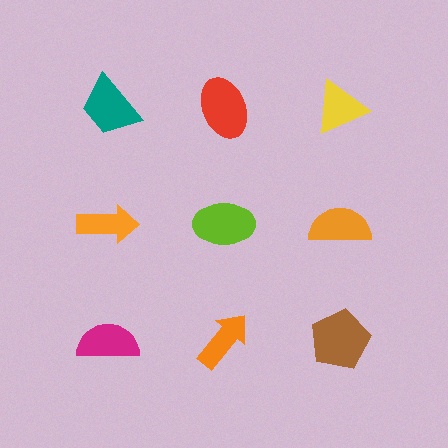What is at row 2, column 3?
An orange semicircle.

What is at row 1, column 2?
A red ellipse.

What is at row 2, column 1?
An orange arrow.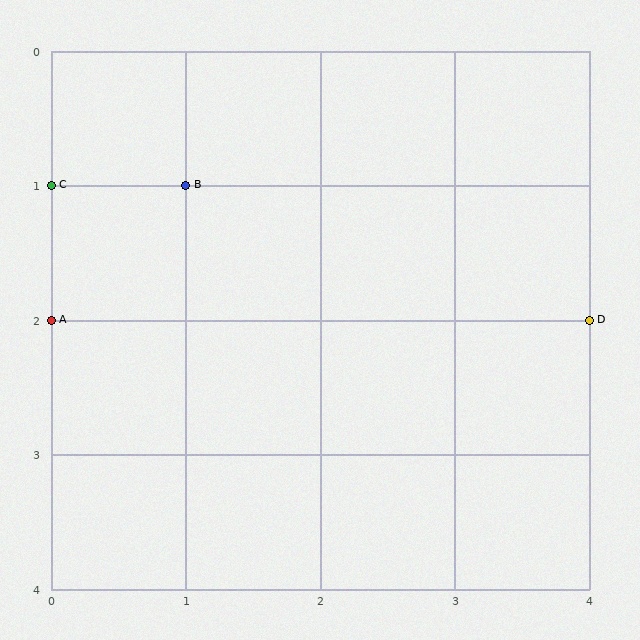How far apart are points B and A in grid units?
Points B and A are 1 column and 1 row apart (about 1.4 grid units diagonally).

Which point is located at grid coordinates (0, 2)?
Point A is at (0, 2).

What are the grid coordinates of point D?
Point D is at grid coordinates (4, 2).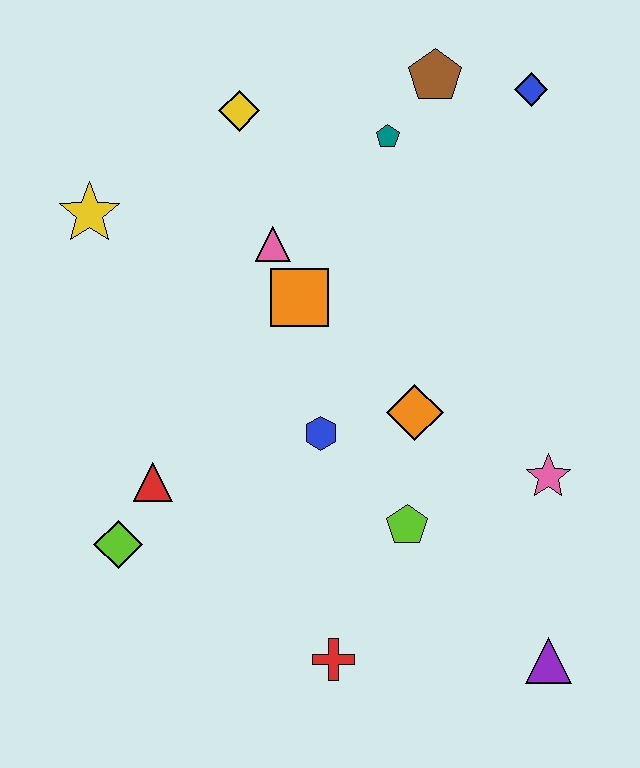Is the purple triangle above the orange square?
No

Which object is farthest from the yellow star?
The purple triangle is farthest from the yellow star.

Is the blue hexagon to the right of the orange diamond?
No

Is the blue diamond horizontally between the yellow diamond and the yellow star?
No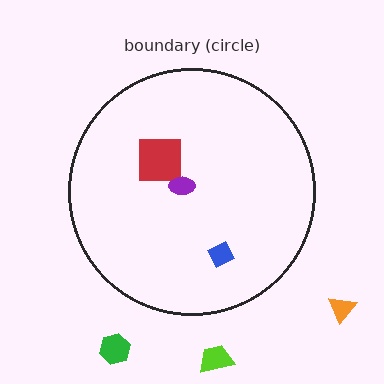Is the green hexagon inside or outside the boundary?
Outside.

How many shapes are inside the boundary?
3 inside, 3 outside.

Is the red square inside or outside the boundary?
Inside.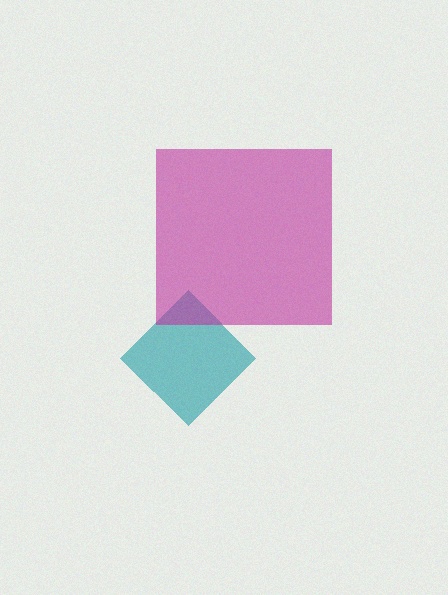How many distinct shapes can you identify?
There are 2 distinct shapes: a teal diamond, a magenta square.